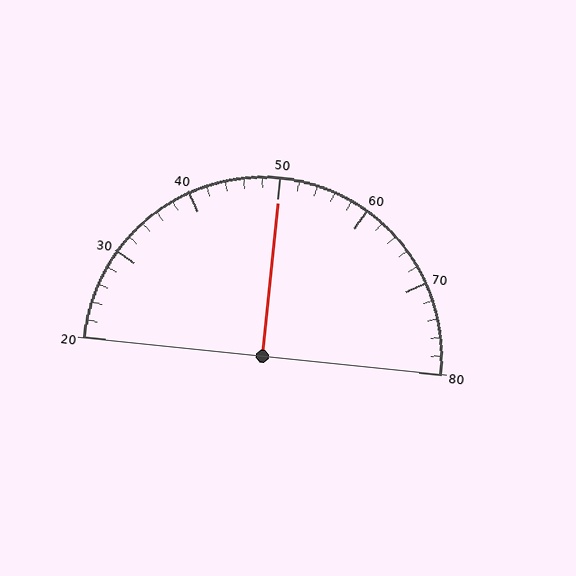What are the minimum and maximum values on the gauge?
The gauge ranges from 20 to 80.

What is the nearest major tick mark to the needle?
The nearest major tick mark is 50.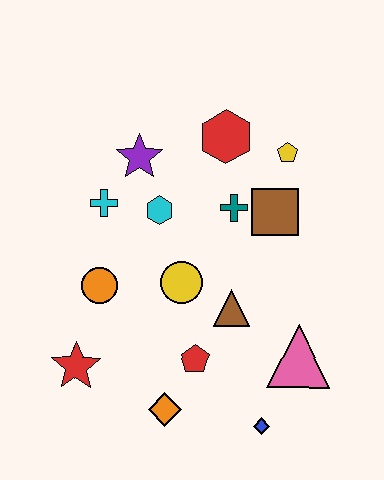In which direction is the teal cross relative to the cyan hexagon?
The teal cross is to the right of the cyan hexagon.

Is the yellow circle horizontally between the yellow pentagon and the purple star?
Yes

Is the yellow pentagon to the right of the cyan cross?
Yes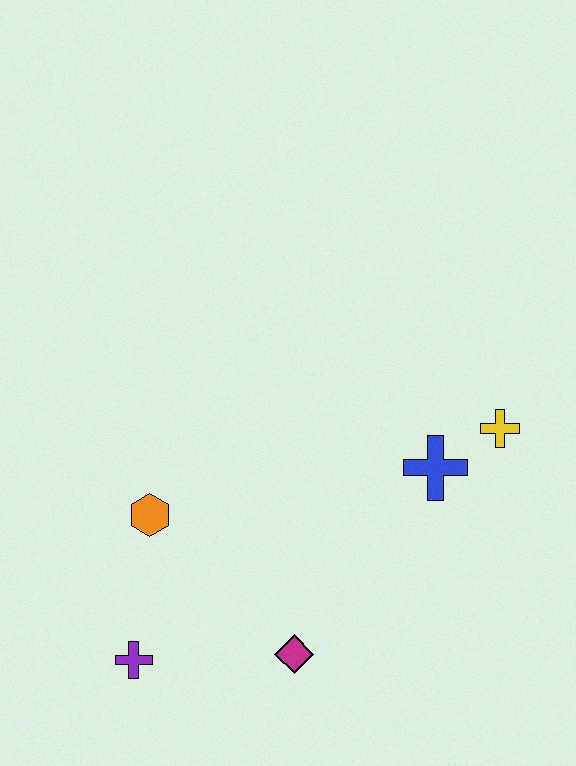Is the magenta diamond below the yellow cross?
Yes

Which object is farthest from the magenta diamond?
The yellow cross is farthest from the magenta diamond.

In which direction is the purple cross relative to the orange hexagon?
The purple cross is below the orange hexagon.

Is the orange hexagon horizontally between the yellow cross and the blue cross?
No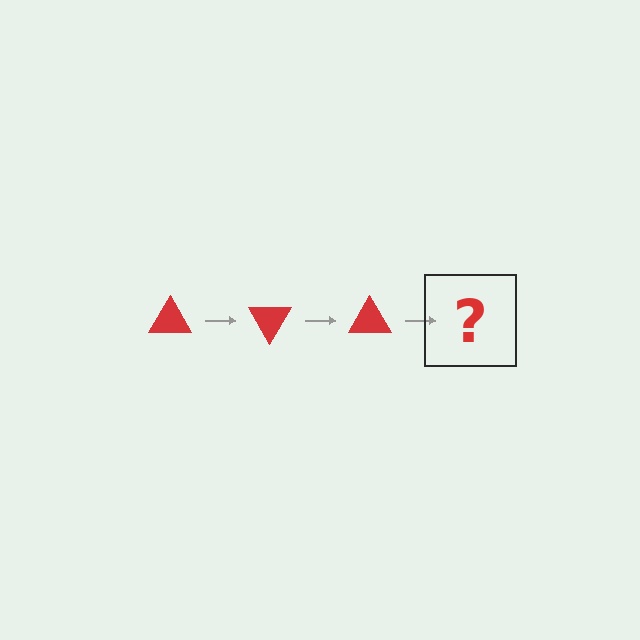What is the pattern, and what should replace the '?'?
The pattern is that the triangle rotates 60 degrees each step. The '?' should be a red triangle rotated 180 degrees.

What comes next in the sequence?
The next element should be a red triangle rotated 180 degrees.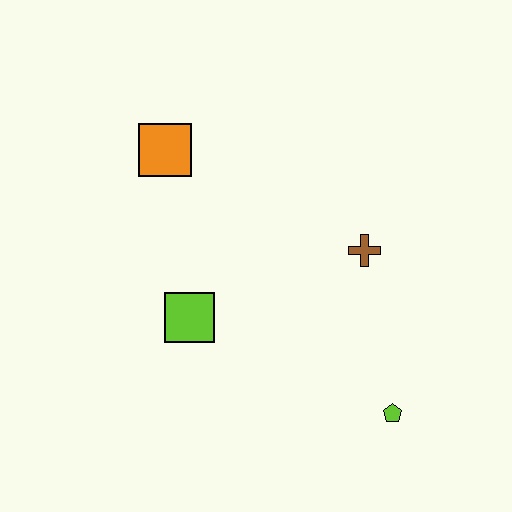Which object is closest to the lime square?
The orange square is closest to the lime square.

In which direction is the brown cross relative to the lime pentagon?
The brown cross is above the lime pentagon.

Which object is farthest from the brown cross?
The orange square is farthest from the brown cross.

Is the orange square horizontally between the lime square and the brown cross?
No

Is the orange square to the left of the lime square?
Yes